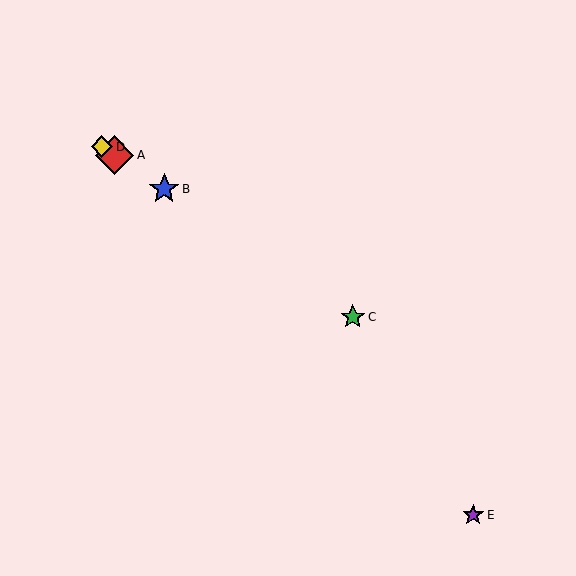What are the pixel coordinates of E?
Object E is at (473, 515).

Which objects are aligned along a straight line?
Objects A, B, C, D are aligned along a straight line.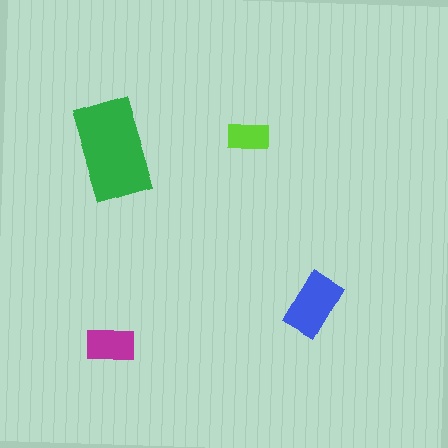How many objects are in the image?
There are 4 objects in the image.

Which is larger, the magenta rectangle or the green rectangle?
The green one.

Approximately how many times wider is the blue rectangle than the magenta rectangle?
About 1.5 times wider.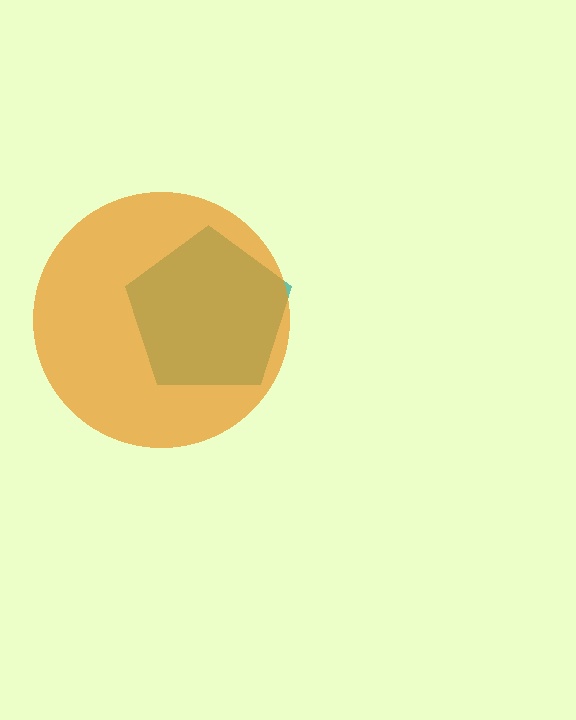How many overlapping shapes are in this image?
There are 2 overlapping shapes in the image.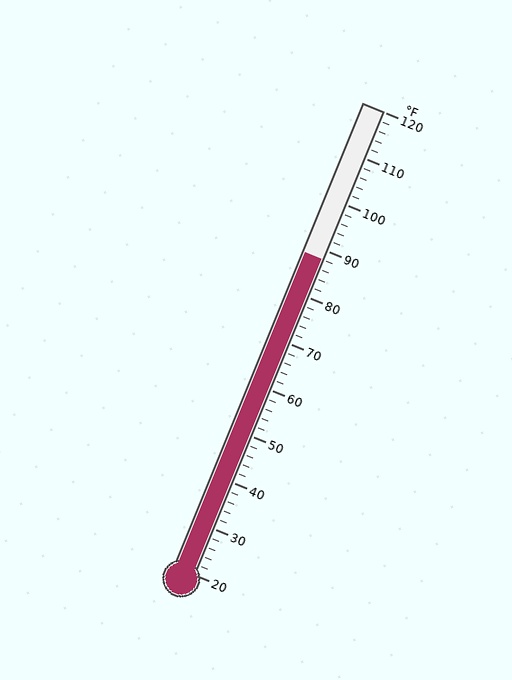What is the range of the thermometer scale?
The thermometer scale ranges from 20°F to 120°F.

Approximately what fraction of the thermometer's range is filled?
The thermometer is filled to approximately 70% of its range.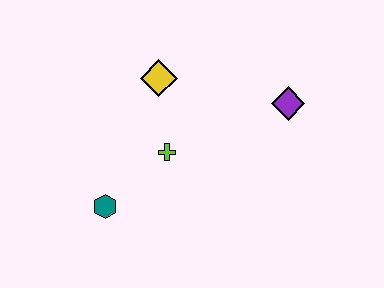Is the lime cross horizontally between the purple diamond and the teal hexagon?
Yes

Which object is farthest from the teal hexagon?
The purple diamond is farthest from the teal hexagon.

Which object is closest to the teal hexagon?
The lime cross is closest to the teal hexagon.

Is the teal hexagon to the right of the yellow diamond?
No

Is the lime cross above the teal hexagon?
Yes